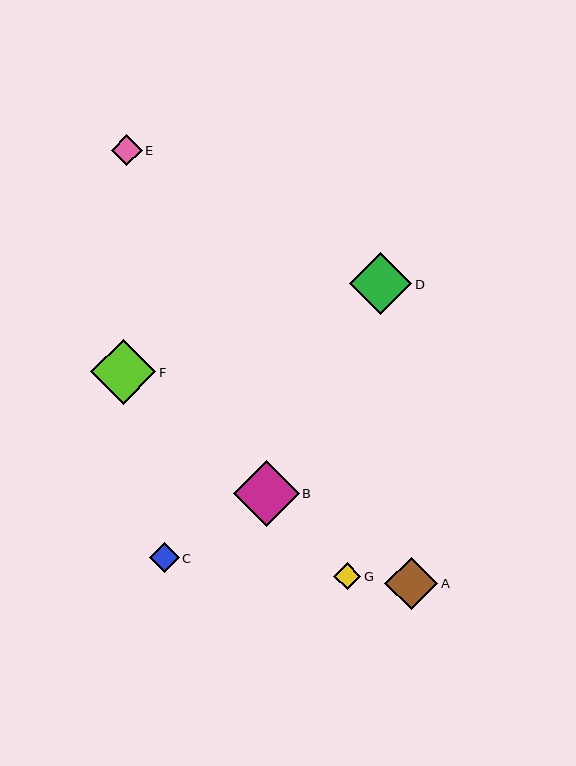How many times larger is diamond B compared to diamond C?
Diamond B is approximately 2.2 times the size of diamond C.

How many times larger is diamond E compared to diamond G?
Diamond E is approximately 1.1 times the size of diamond G.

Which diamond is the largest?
Diamond B is the largest with a size of approximately 66 pixels.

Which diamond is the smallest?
Diamond G is the smallest with a size of approximately 27 pixels.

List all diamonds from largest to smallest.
From largest to smallest: B, F, D, A, E, C, G.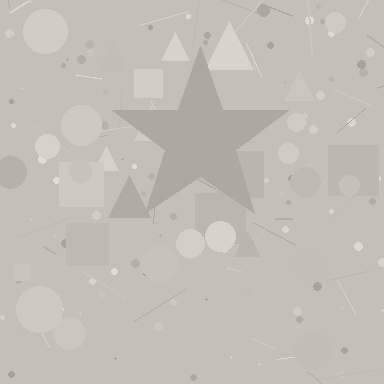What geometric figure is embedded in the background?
A star is embedded in the background.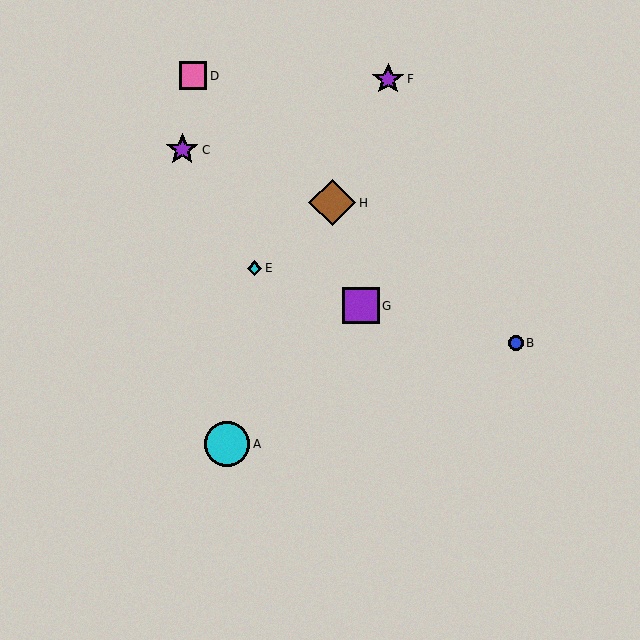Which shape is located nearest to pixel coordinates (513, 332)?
The blue circle (labeled B) at (516, 342) is nearest to that location.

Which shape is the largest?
The brown diamond (labeled H) is the largest.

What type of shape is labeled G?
Shape G is a purple square.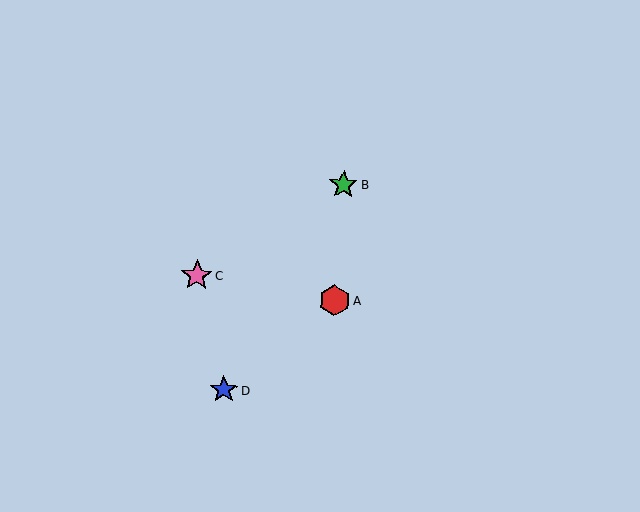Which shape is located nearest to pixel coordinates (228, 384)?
The blue star (labeled D) at (224, 390) is nearest to that location.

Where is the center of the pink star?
The center of the pink star is at (197, 275).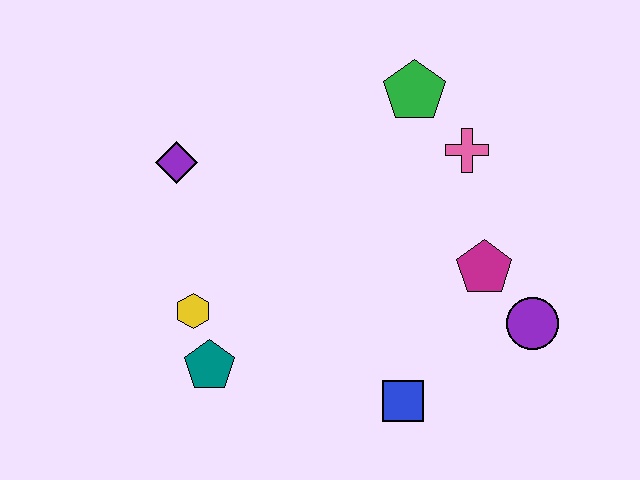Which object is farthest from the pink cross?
The teal pentagon is farthest from the pink cross.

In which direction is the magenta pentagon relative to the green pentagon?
The magenta pentagon is below the green pentagon.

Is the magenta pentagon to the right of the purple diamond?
Yes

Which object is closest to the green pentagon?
The pink cross is closest to the green pentagon.